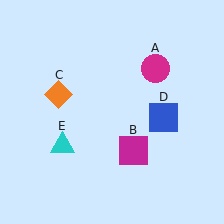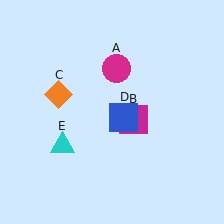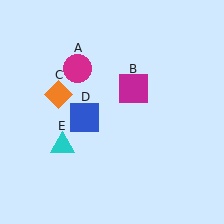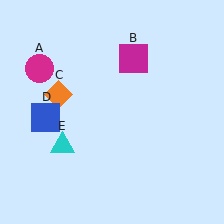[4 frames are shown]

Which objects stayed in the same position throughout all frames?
Orange diamond (object C) and cyan triangle (object E) remained stationary.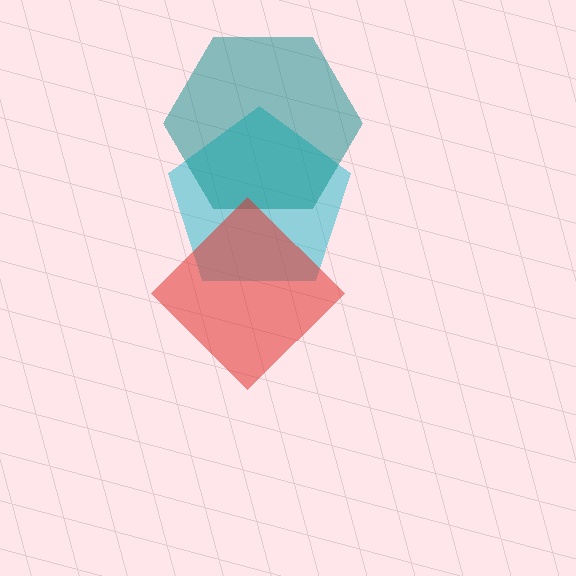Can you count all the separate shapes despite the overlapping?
Yes, there are 3 separate shapes.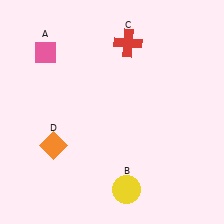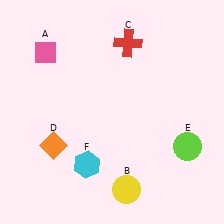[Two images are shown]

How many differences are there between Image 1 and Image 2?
There are 2 differences between the two images.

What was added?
A lime circle (E), a cyan hexagon (F) were added in Image 2.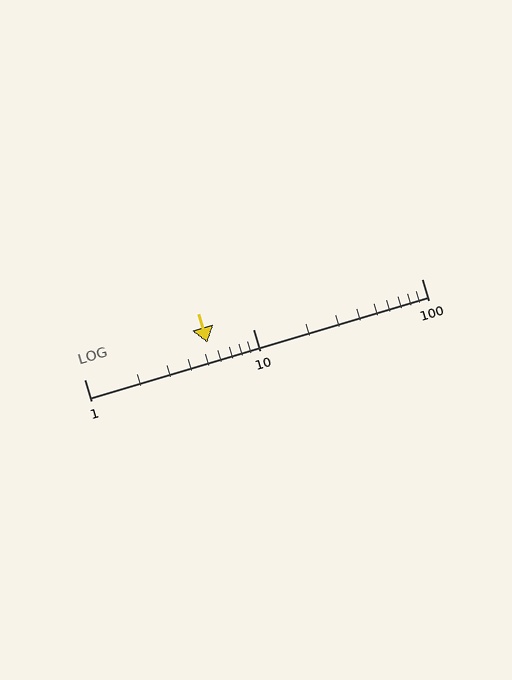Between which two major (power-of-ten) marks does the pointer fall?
The pointer is between 1 and 10.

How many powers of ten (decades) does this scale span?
The scale spans 2 decades, from 1 to 100.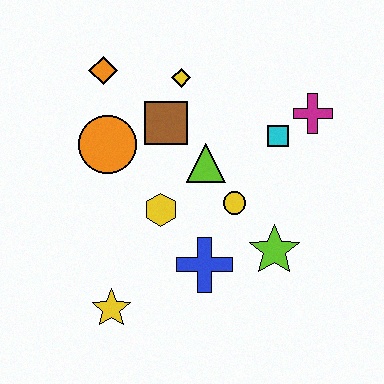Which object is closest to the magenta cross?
The cyan square is closest to the magenta cross.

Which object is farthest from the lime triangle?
The yellow star is farthest from the lime triangle.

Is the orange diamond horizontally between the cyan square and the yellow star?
No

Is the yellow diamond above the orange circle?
Yes